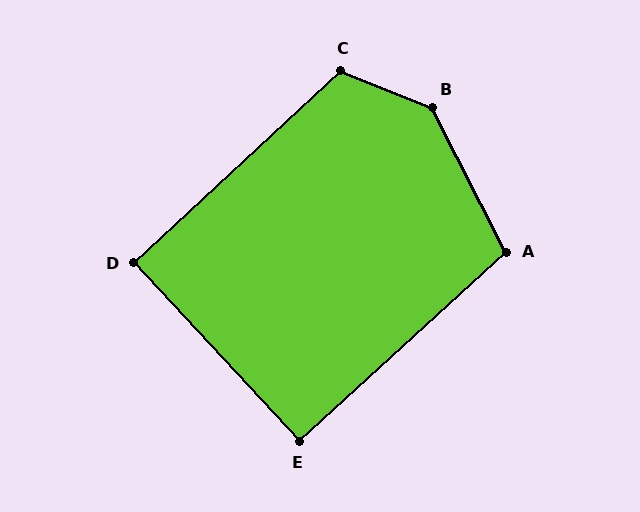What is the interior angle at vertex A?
Approximately 105 degrees (obtuse).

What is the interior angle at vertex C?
Approximately 115 degrees (obtuse).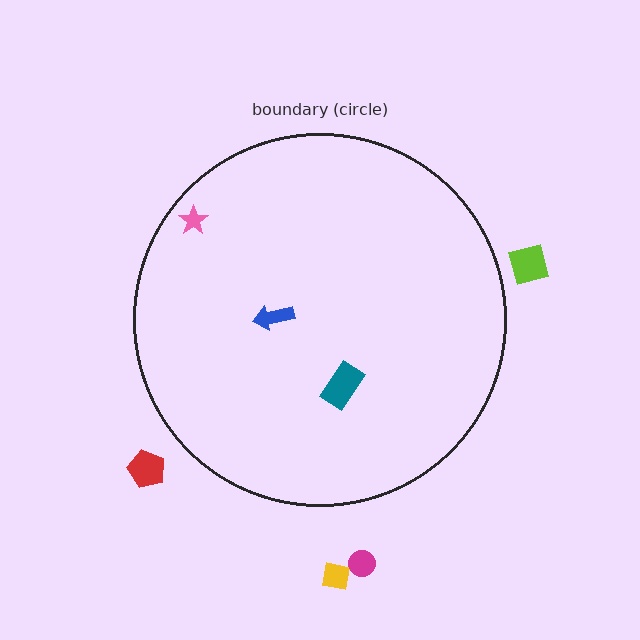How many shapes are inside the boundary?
3 inside, 4 outside.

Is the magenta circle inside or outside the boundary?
Outside.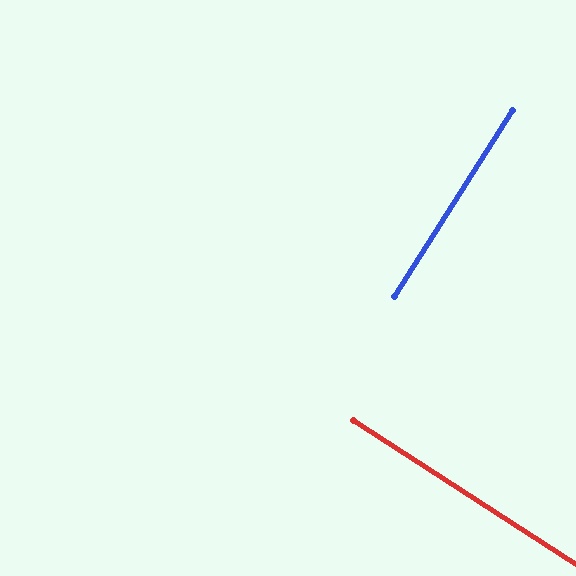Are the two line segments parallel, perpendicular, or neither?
Perpendicular — they meet at approximately 89°.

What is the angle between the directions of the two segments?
Approximately 89 degrees.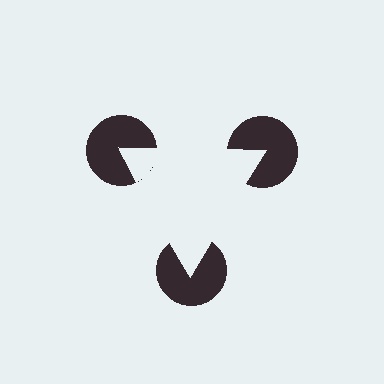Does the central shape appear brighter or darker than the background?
It typically appears slightly brighter than the background, even though no actual brightness change is drawn.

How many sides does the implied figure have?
3 sides.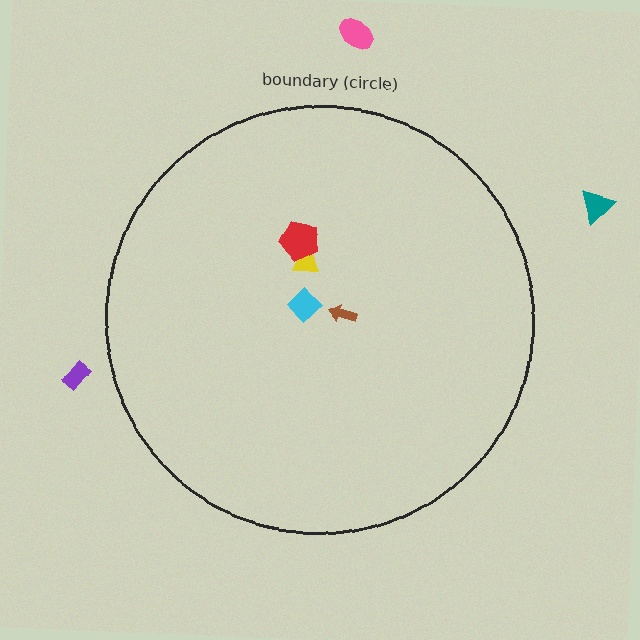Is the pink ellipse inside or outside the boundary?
Outside.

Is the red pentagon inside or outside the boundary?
Inside.